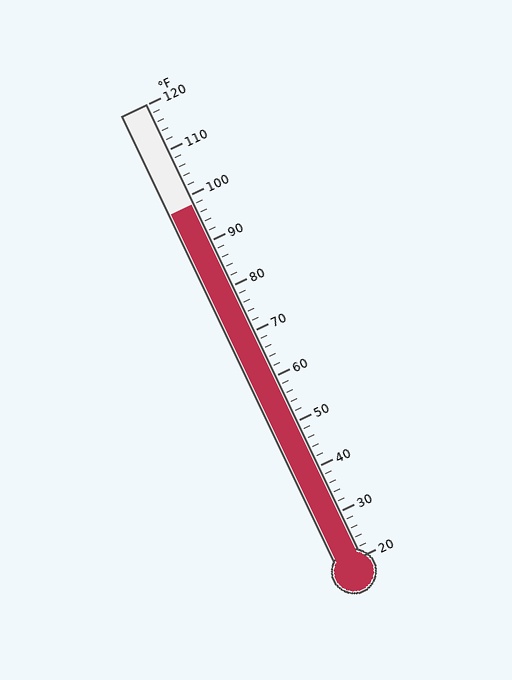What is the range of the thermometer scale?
The thermometer scale ranges from 20°F to 120°F.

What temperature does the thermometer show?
The thermometer shows approximately 98°F.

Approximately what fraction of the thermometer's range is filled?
The thermometer is filled to approximately 80% of its range.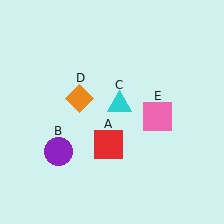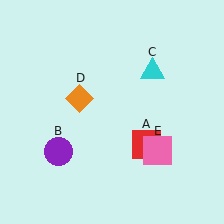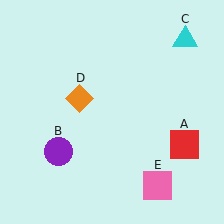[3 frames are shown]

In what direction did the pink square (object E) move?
The pink square (object E) moved down.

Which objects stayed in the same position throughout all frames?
Purple circle (object B) and orange diamond (object D) remained stationary.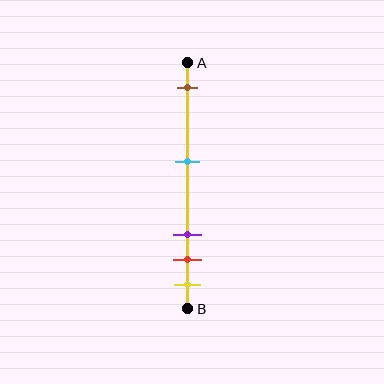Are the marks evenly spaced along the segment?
No, the marks are not evenly spaced.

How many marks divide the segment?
There are 5 marks dividing the segment.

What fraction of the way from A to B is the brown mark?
The brown mark is approximately 10% (0.1) of the way from A to B.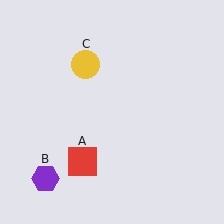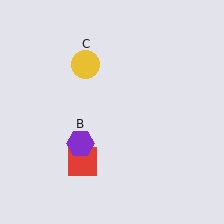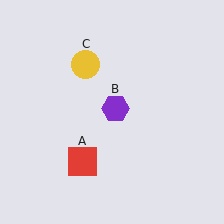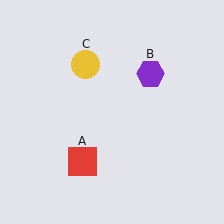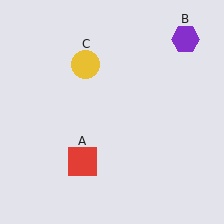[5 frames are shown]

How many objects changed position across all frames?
1 object changed position: purple hexagon (object B).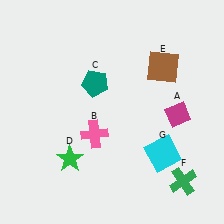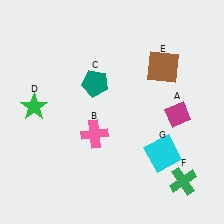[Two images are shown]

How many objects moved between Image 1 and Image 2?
1 object moved between the two images.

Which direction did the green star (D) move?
The green star (D) moved up.